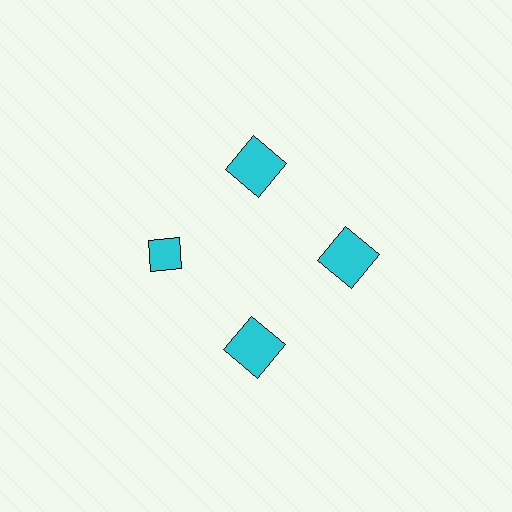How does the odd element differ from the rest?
It has a different shape: diamond instead of square.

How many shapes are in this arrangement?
There are 4 shapes arranged in a ring pattern.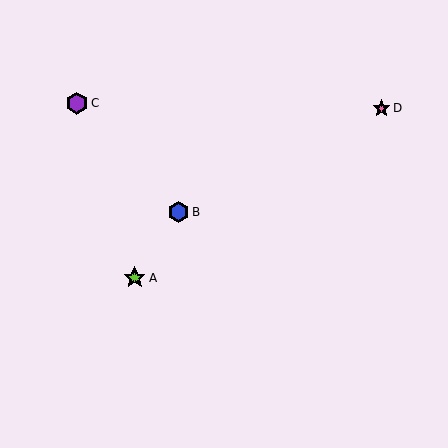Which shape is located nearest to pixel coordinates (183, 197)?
The blue hexagon (labeled B) at (178, 212) is nearest to that location.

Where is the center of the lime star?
The center of the lime star is at (135, 278).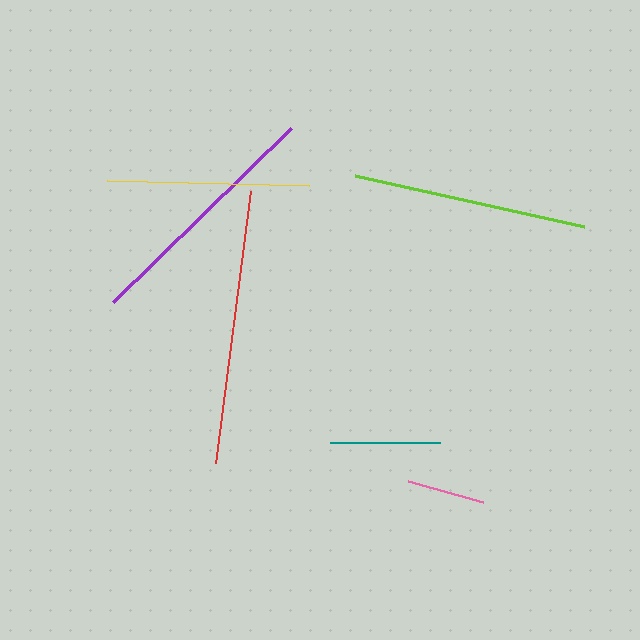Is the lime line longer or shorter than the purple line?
The purple line is longer than the lime line.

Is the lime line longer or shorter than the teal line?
The lime line is longer than the teal line.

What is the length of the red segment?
The red segment is approximately 274 pixels long.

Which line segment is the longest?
The red line is the longest at approximately 274 pixels.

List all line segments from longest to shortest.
From longest to shortest: red, purple, lime, yellow, teal, pink.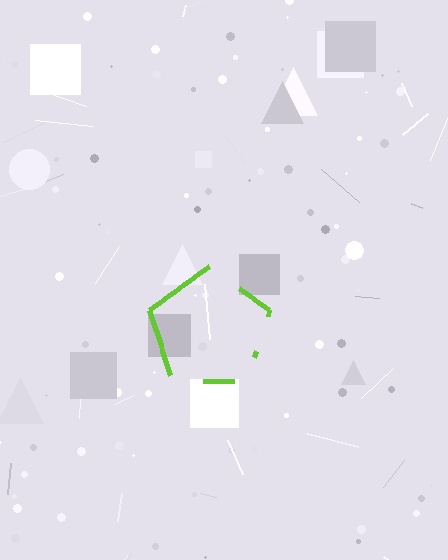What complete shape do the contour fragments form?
The contour fragments form a pentagon.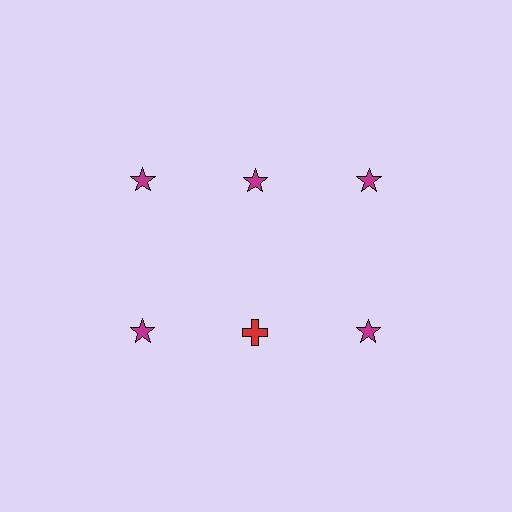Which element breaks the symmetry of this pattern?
The red cross in the second row, second from left column breaks the symmetry. All other shapes are magenta stars.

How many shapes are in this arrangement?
There are 6 shapes arranged in a grid pattern.